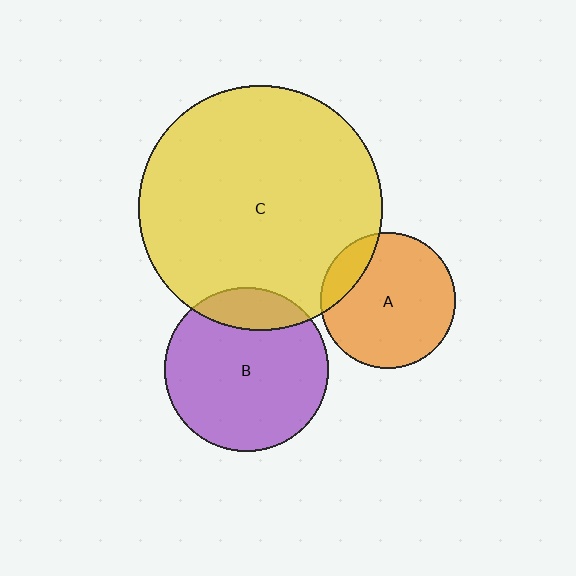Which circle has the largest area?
Circle C (yellow).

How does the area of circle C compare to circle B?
Approximately 2.2 times.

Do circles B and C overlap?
Yes.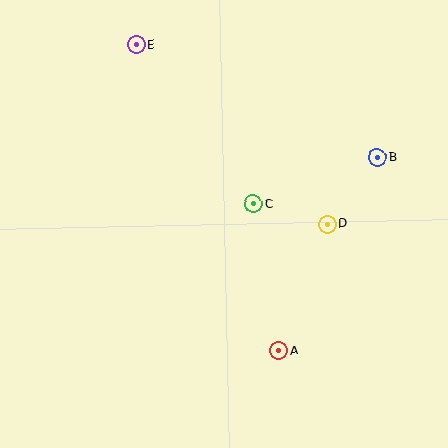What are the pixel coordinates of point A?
Point A is at (278, 351).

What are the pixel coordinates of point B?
Point B is at (378, 157).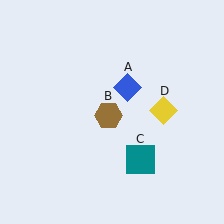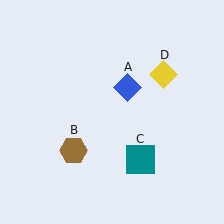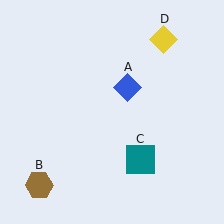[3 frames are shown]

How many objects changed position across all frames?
2 objects changed position: brown hexagon (object B), yellow diamond (object D).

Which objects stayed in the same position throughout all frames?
Blue diamond (object A) and teal square (object C) remained stationary.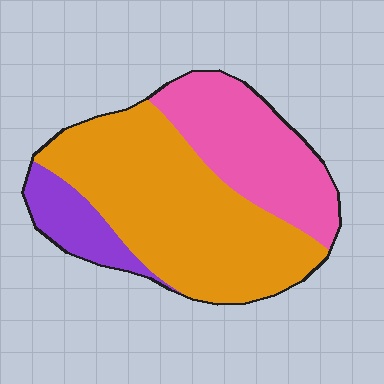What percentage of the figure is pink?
Pink covers around 30% of the figure.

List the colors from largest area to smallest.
From largest to smallest: orange, pink, purple.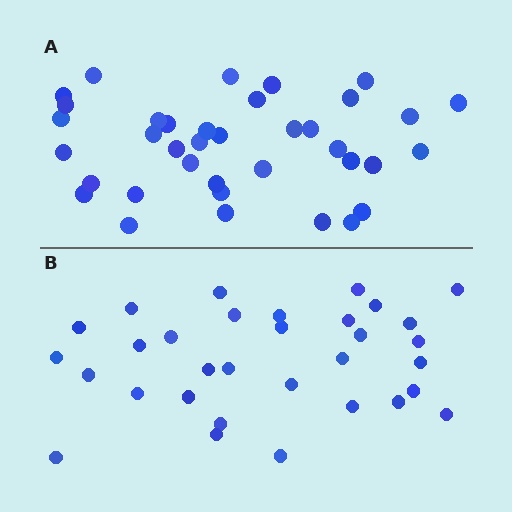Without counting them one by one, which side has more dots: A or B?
Region A (the top region) has more dots.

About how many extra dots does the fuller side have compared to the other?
Region A has about 5 more dots than region B.